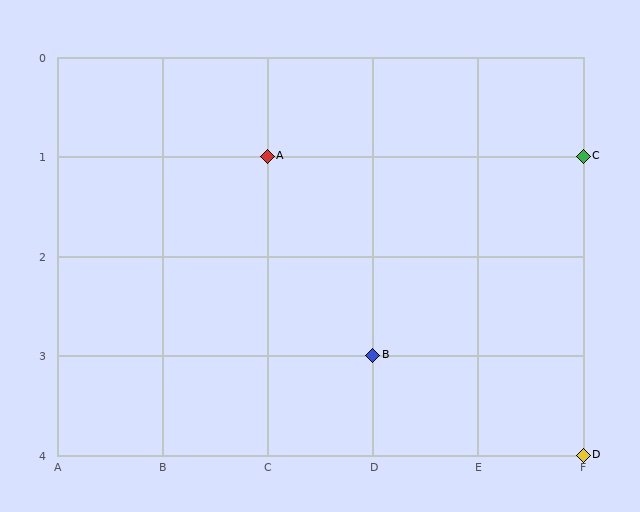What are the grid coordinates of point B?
Point B is at grid coordinates (D, 3).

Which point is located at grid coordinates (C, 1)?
Point A is at (C, 1).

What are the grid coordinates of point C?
Point C is at grid coordinates (F, 1).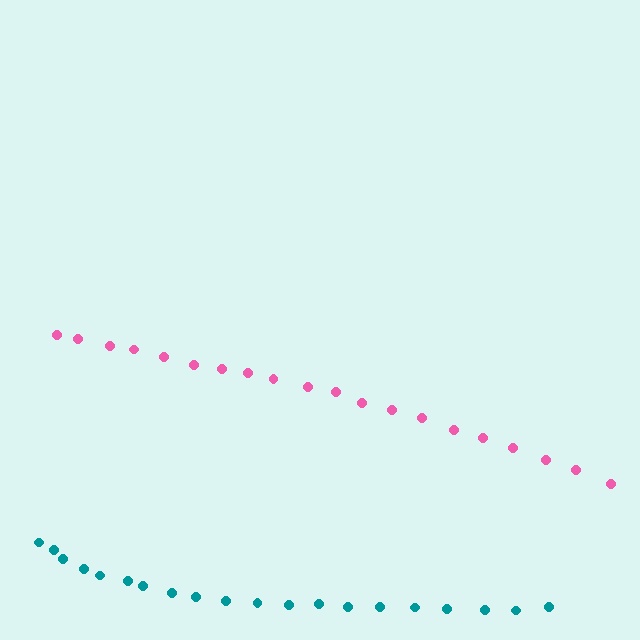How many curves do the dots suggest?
There are 2 distinct paths.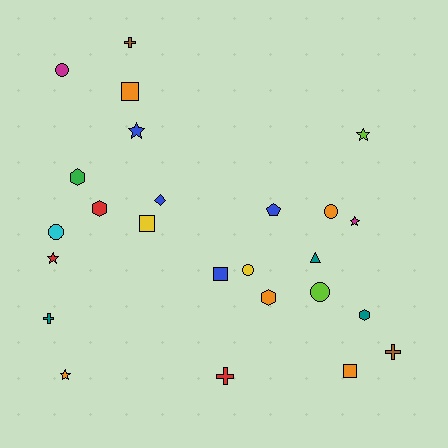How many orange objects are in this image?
There are 5 orange objects.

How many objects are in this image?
There are 25 objects.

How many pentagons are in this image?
There is 1 pentagon.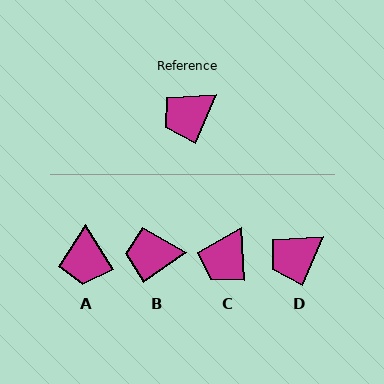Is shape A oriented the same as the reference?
No, it is off by about 54 degrees.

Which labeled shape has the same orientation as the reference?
D.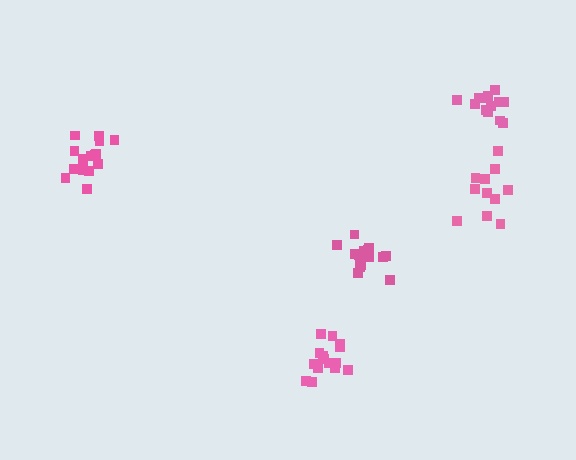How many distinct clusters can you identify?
There are 5 distinct clusters.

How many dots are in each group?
Group 1: 16 dots, Group 2: 15 dots, Group 3: 11 dots, Group 4: 14 dots, Group 5: 15 dots (71 total).